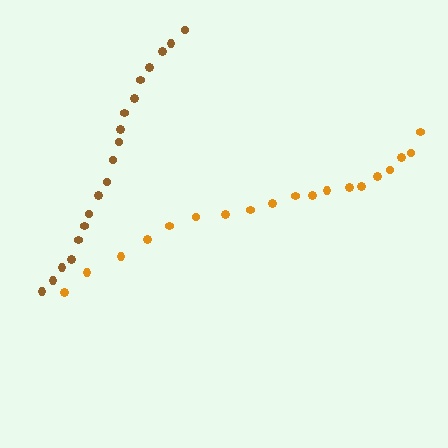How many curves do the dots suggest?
There are 2 distinct paths.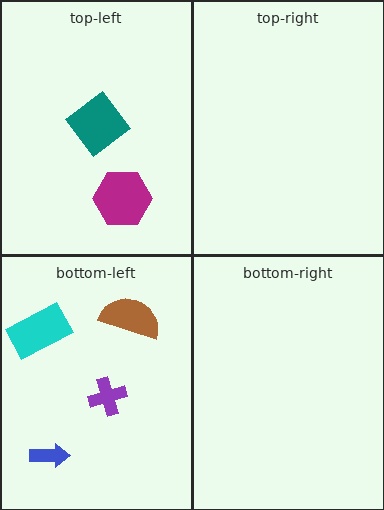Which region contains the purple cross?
The bottom-left region.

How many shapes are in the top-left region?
2.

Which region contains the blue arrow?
The bottom-left region.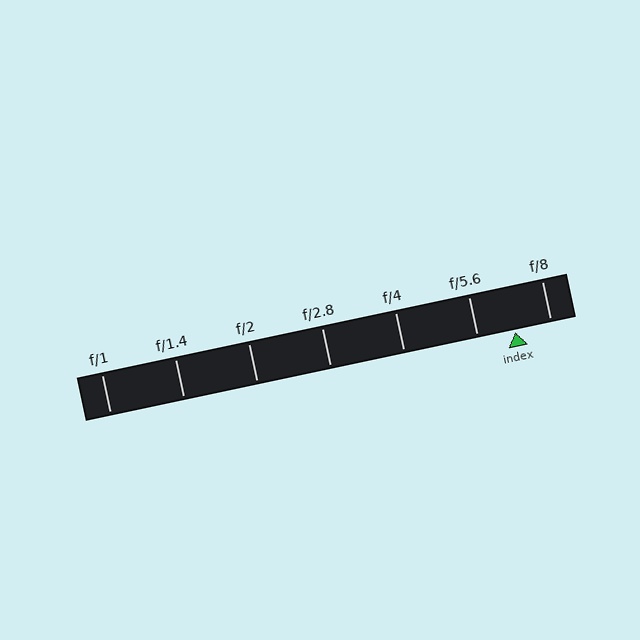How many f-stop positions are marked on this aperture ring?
There are 7 f-stop positions marked.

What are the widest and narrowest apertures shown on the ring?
The widest aperture shown is f/1 and the narrowest is f/8.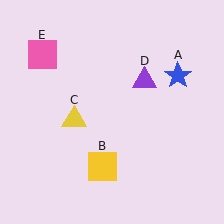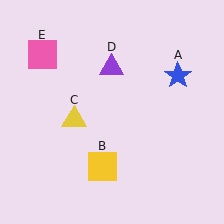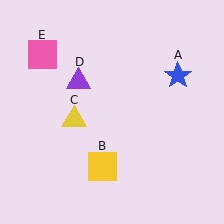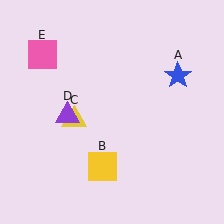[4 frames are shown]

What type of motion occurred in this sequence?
The purple triangle (object D) rotated counterclockwise around the center of the scene.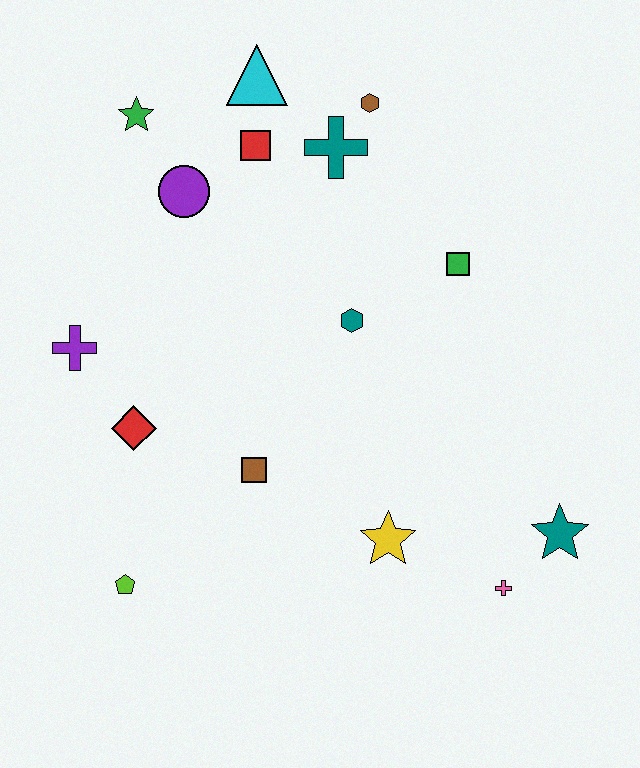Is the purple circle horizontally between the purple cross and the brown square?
Yes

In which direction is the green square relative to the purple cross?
The green square is to the right of the purple cross.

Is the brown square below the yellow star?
No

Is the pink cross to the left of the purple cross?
No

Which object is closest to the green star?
The purple circle is closest to the green star.